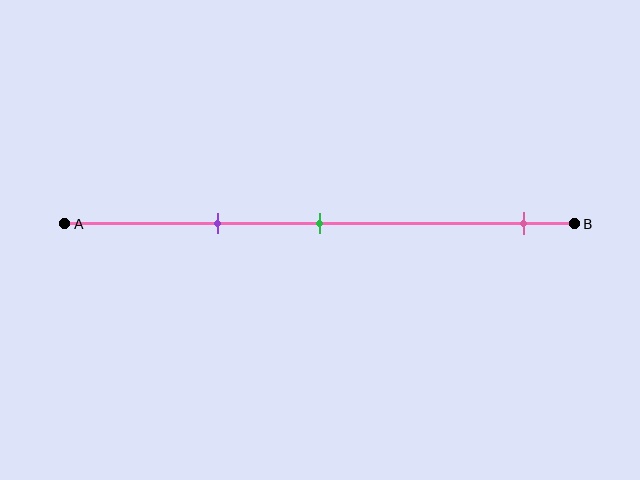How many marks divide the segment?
There are 3 marks dividing the segment.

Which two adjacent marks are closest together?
The purple and green marks are the closest adjacent pair.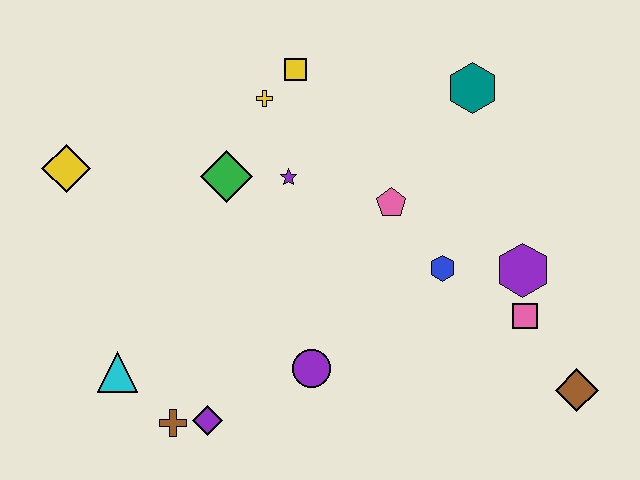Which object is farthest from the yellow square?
The brown diamond is farthest from the yellow square.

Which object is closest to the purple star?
The green diamond is closest to the purple star.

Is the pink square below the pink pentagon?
Yes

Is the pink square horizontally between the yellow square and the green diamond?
No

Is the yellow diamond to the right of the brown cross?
No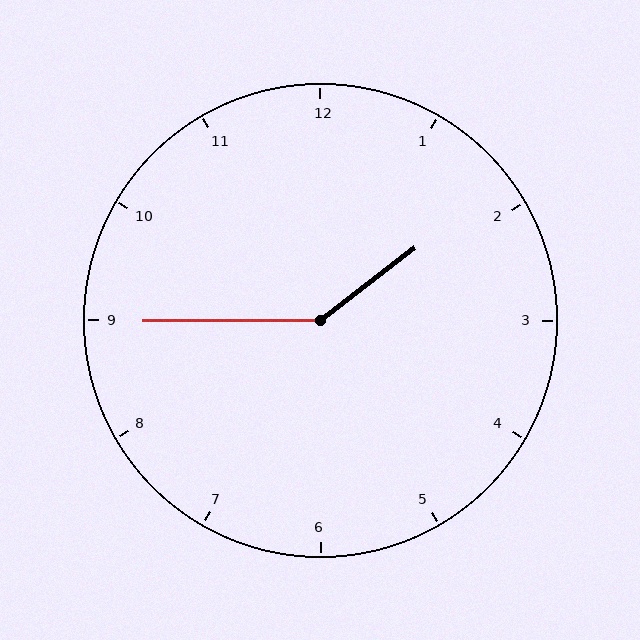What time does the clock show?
1:45.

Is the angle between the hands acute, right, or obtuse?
It is obtuse.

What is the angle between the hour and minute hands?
Approximately 142 degrees.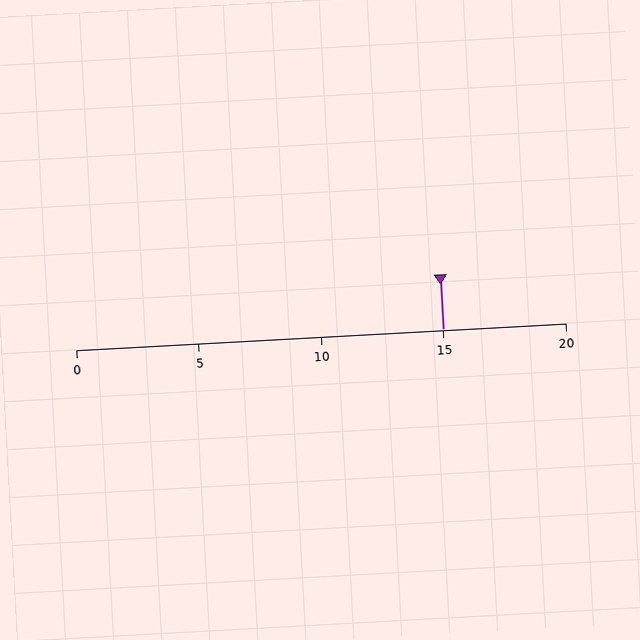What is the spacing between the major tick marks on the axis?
The major ticks are spaced 5 apart.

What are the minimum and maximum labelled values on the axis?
The axis runs from 0 to 20.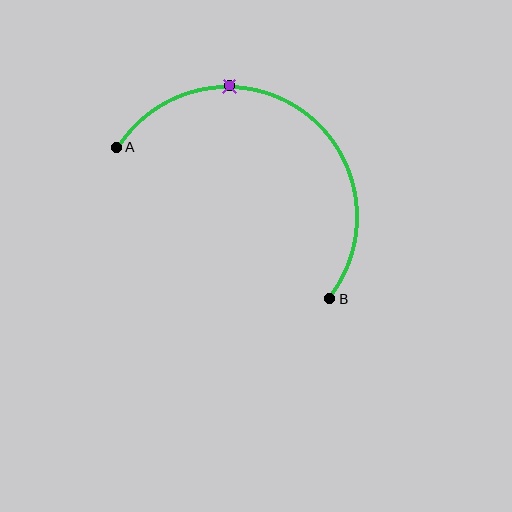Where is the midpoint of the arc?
The arc midpoint is the point on the curve farthest from the straight line joining A and B. It sits above and to the right of that line.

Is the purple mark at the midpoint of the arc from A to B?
No. The purple mark lies on the arc but is closer to endpoint A. The arc midpoint would be at the point on the curve equidistant along the arc from both A and B.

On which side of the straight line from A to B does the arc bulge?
The arc bulges above and to the right of the straight line connecting A and B.